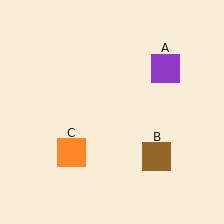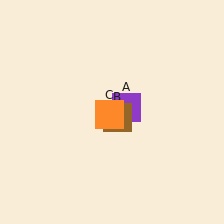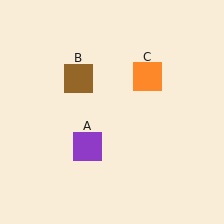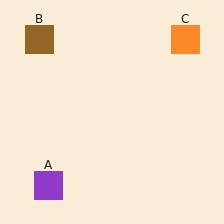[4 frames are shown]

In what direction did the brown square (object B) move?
The brown square (object B) moved up and to the left.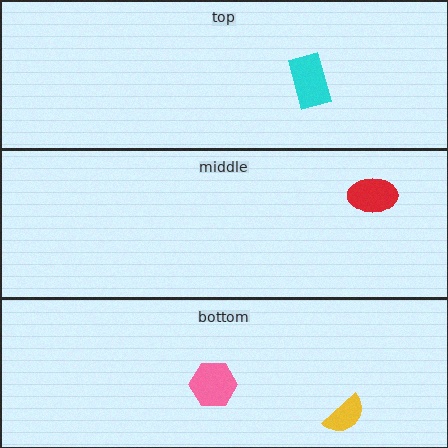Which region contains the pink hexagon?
The bottom region.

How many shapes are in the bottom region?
2.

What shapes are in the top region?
The cyan rectangle.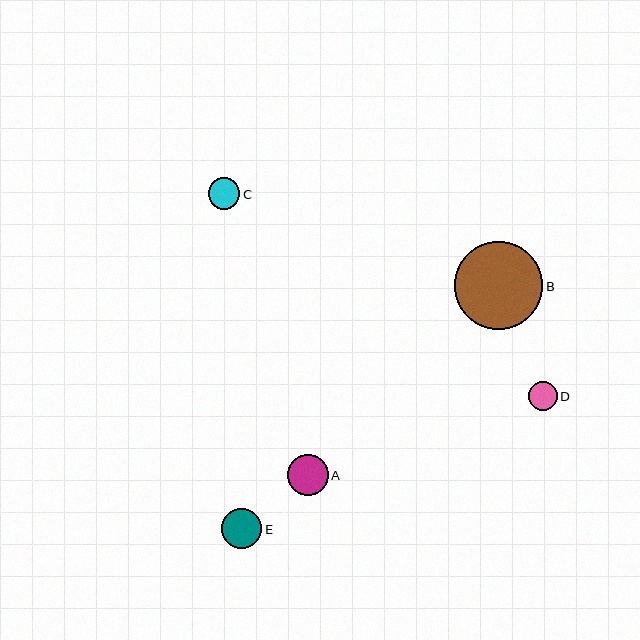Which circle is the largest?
Circle B is the largest with a size of approximately 88 pixels.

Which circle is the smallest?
Circle D is the smallest with a size of approximately 29 pixels.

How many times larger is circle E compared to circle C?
Circle E is approximately 1.2 times the size of circle C.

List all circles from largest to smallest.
From largest to smallest: B, A, E, C, D.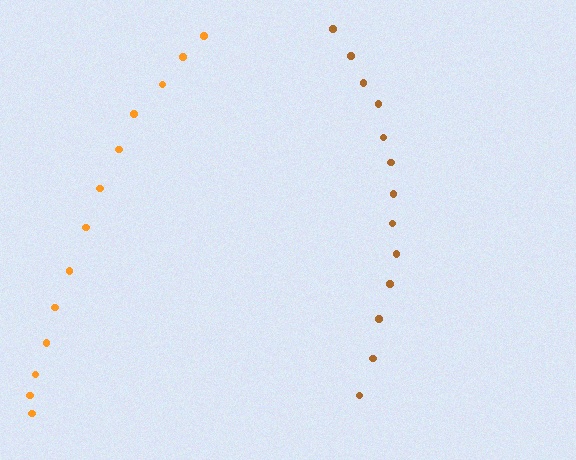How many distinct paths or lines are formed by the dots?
There are 2 distinct paths.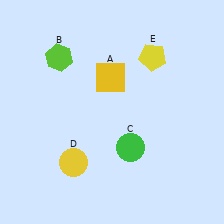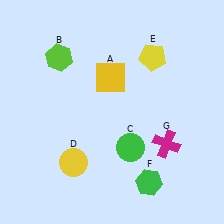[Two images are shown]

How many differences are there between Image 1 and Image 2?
There are 2 differences between the two images.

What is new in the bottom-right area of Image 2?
A green hexagon (F) was added in the bottom-right area of Image 2.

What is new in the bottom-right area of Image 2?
A magenta cross (G) was added in the bottom-right area of Image 2.